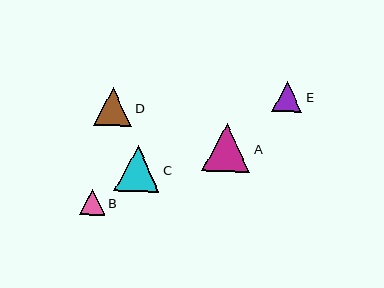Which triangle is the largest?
Triangle A is the largest with a size of approximately 48 pixels.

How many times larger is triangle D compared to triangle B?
Triangle D is approximately 1.5 times the size of triangle B.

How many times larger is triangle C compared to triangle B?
Triangle C is approximately 1.8 times the size of triangle B.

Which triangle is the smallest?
Triangle B is the smallest with a size of approximately 26 pixels.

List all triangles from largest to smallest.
From largest to smallest: A, C, D, E, B.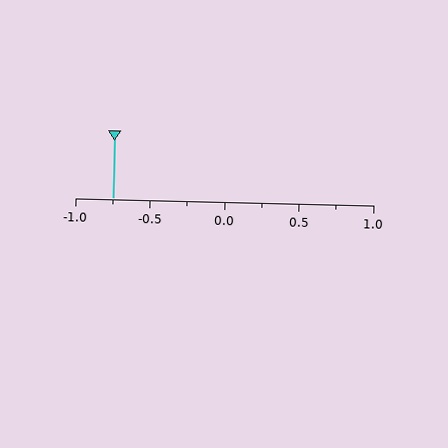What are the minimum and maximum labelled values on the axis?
The axis runs from -1.0 to 1.0.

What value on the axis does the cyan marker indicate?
The marker indicates approximately -0.75.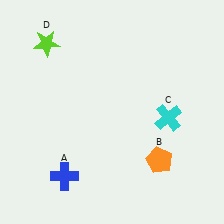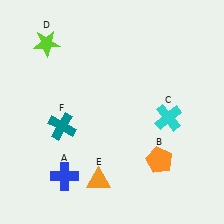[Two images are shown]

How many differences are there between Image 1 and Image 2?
There are 2 differences between the two images.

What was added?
An orange triangle (E), a teal cross (F) were added in Image 2.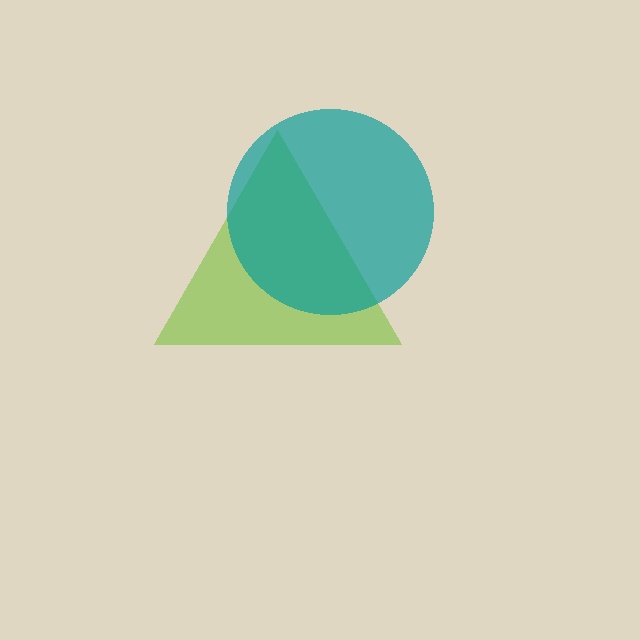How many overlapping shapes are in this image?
There are 2 overlapping shapes in the image.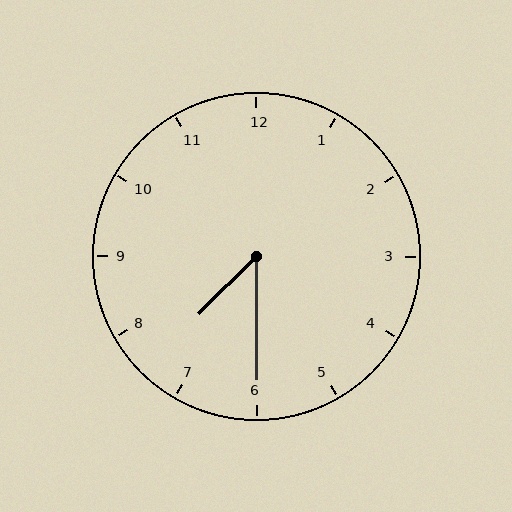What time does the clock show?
7:30.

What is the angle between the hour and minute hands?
Approximately 45 degrees.